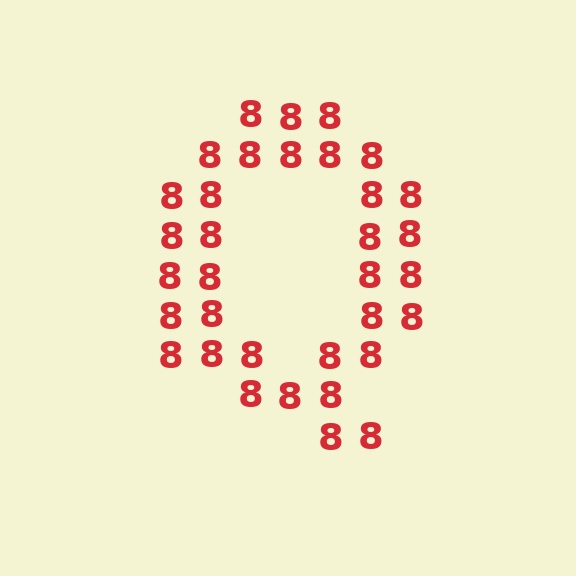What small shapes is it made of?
It is made of small digit 8's.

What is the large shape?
The large shape is the letter Q.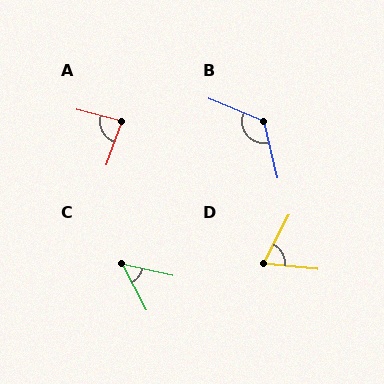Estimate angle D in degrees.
Approximately 68 degrees.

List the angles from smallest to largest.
C (49°), D (68°), A (85°), B (125°).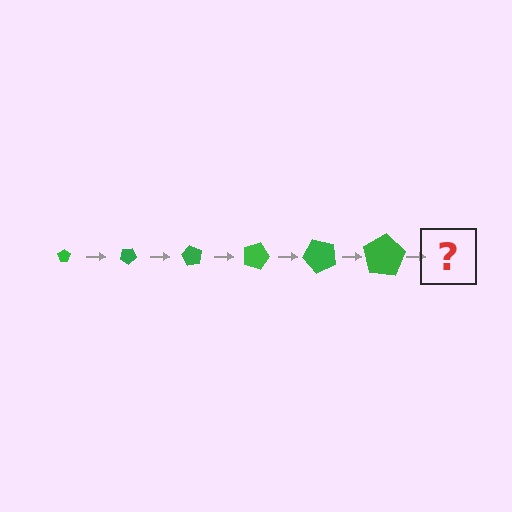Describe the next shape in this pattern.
It should be a pentagon, larger than the previous one and rotated 180 degrees from the start.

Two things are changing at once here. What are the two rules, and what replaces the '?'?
The two rules are that the pentagon grows larger each step and it rotates 30 degrees each step. The '?' should be a pentagon, larger than the previous one and rotated 180 degrees from the start.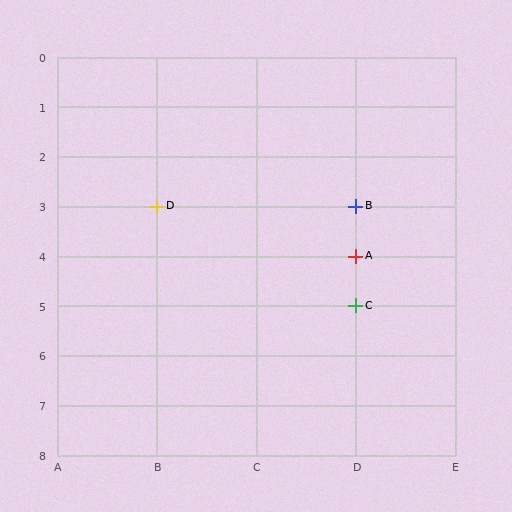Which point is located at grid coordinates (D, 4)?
Point A is at (D, 4).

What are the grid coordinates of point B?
Point B is at grid coordinates (D, 3).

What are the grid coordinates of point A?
Point A is at grid coordinates (D, 4).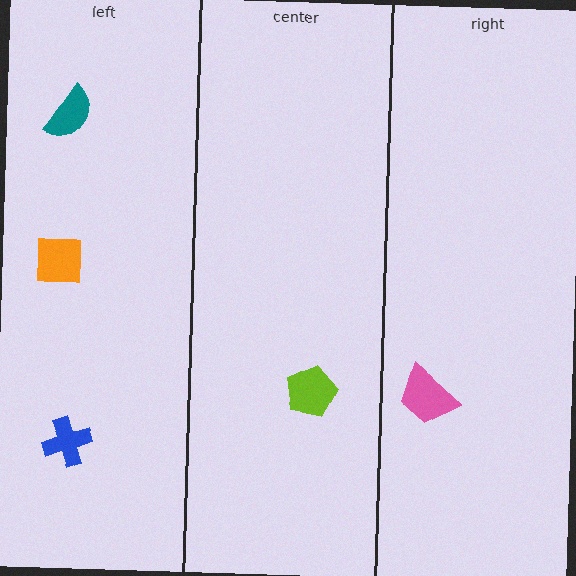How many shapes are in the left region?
3.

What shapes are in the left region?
The teal semicircle, the blue cross, the orange square.